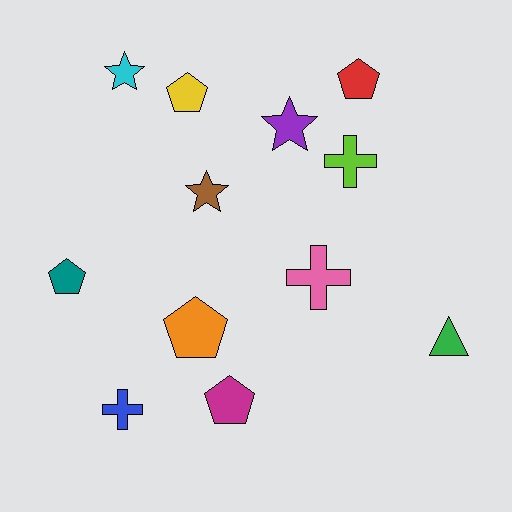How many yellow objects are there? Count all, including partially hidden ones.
There is 1 yellow object.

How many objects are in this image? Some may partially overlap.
There are 12 objects.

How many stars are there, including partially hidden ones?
There are 3 stars.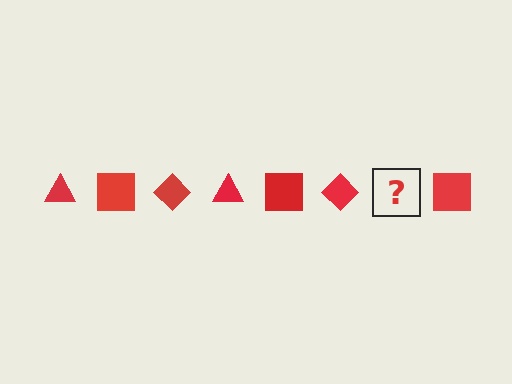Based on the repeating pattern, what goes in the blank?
The blank should be a red triangle.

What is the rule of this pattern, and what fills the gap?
The rule is that the pattern cycles through triangle, square, diamond shapes in red. The gap should be filled with a red triangle.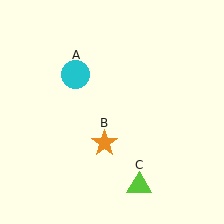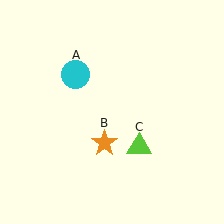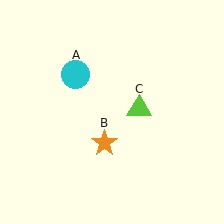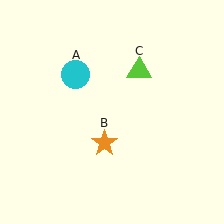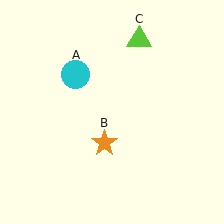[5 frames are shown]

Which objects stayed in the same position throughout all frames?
Cyan circle (object A) and orange star (object B) remained stationary.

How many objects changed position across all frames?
1 object changed position: lime triangle (object C).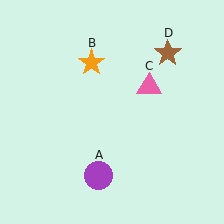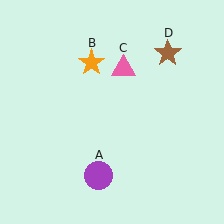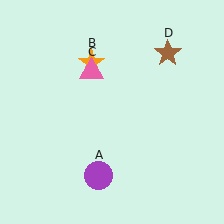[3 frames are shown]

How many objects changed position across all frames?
1 object changed position: pink triangle (object C).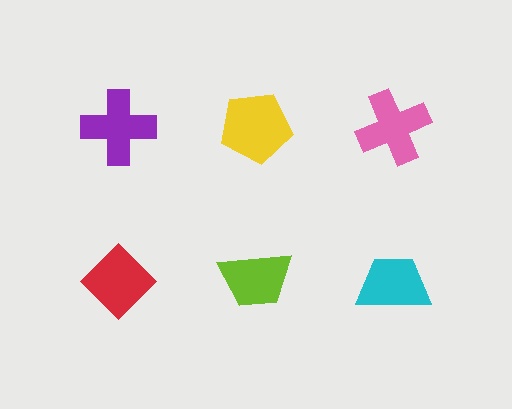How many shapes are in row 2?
3 shapes.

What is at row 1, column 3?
A pink cross.